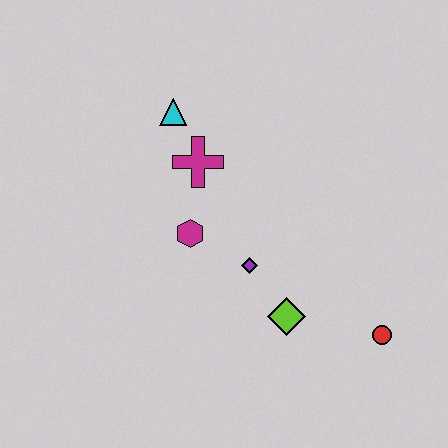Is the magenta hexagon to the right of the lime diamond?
No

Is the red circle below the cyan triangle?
Yes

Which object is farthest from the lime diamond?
The cyan triangle is farthest from the lime diamond.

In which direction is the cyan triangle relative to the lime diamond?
The cyan triangle is above the lime diamond.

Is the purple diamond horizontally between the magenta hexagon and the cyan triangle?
No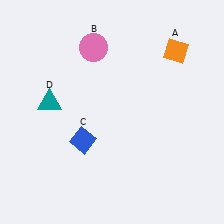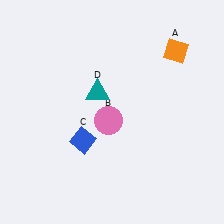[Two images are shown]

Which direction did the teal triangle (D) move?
The teal triangle (D) moved right.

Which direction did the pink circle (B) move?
The pink circle (B) moved down.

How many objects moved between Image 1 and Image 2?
2 objects moved between the two images.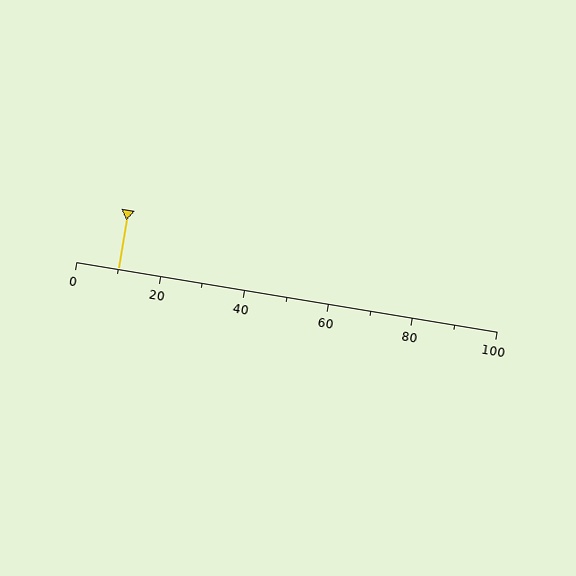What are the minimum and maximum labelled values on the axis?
The axis runs from 0 to 100.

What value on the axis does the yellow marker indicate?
The marker indicates approximately 10.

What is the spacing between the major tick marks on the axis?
The major ticks are spaced 20 apart.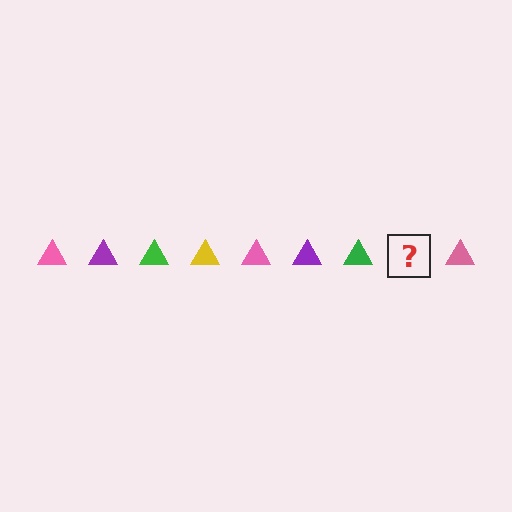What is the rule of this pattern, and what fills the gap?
The rule is that the pattern cycles through pink, purple, green, yellow triangles. The gap should be filled with a yellow triangle.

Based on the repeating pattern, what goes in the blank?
The blank should be a yellow triangle.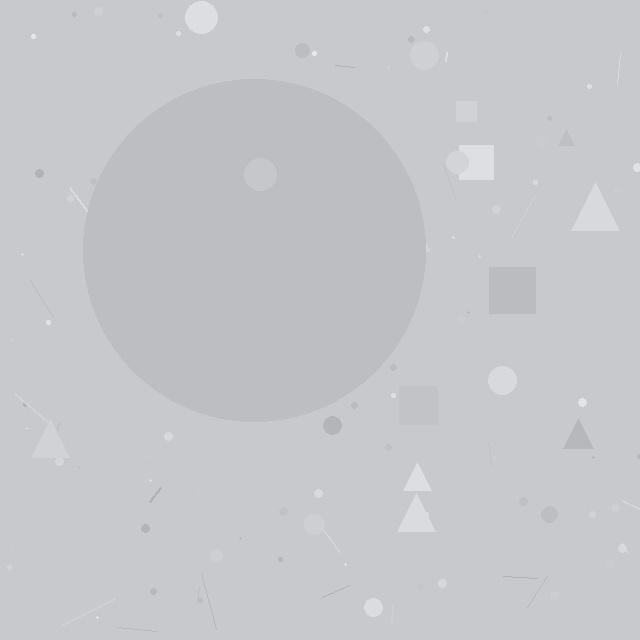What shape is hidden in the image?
A circle is hidden in the image.